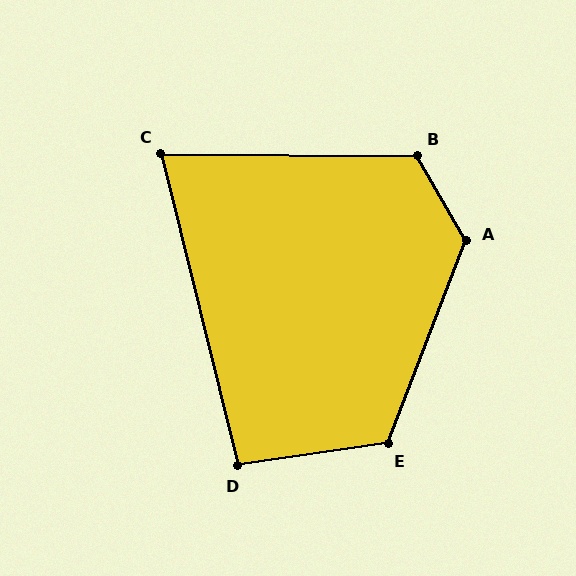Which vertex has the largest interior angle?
A, at approximately 129 degrees.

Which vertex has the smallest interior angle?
C, at approximately 76 degrees.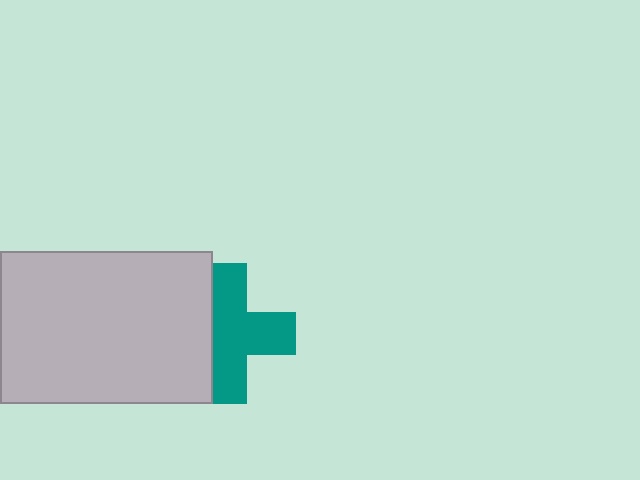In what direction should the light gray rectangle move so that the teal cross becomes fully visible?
The light gray rectangle should move left. That is the shortest direction to clear the overlap and leave the teal cross fully visible.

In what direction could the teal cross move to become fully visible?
The teal cross could move right. That would shift it out from behind the light gray rectangle entirely.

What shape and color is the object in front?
The object in front is a light gray rectangle.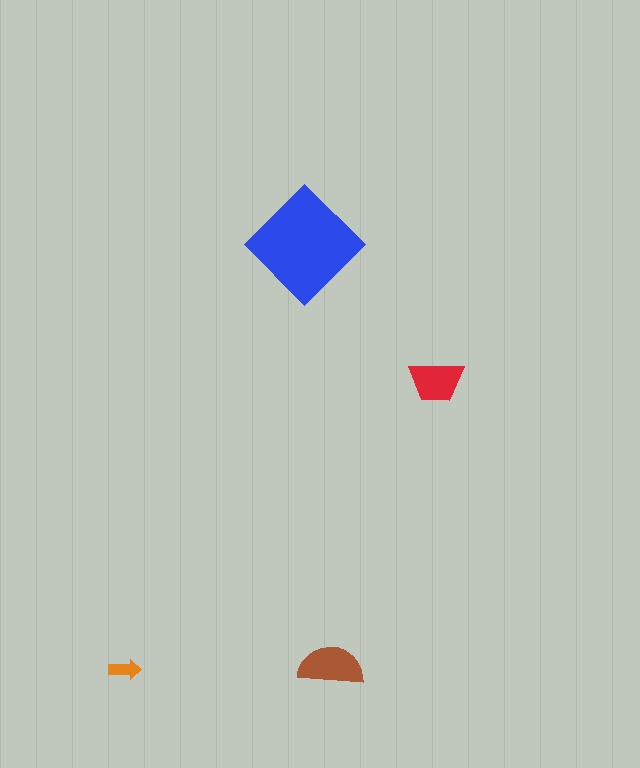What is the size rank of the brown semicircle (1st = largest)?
2nd.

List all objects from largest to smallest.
The blue diamond, the brown semicircle, the red trapezoid, the orange arrow.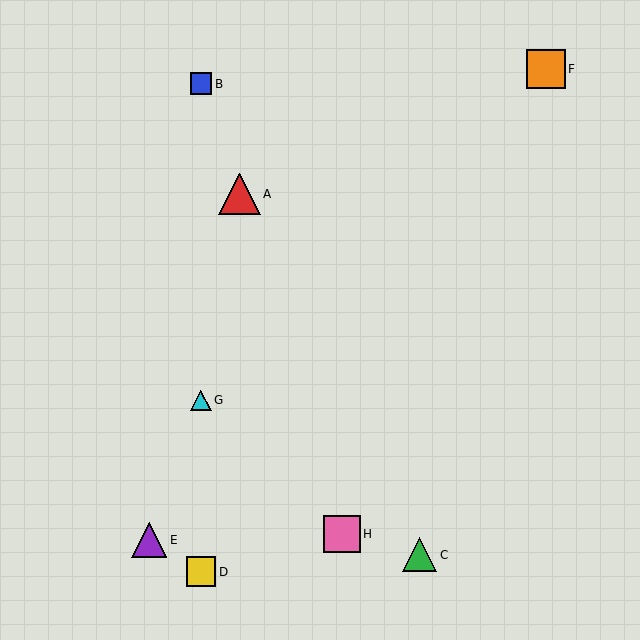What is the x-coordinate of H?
Object H is at x≈342.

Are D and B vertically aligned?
Yes, both are at x≈201.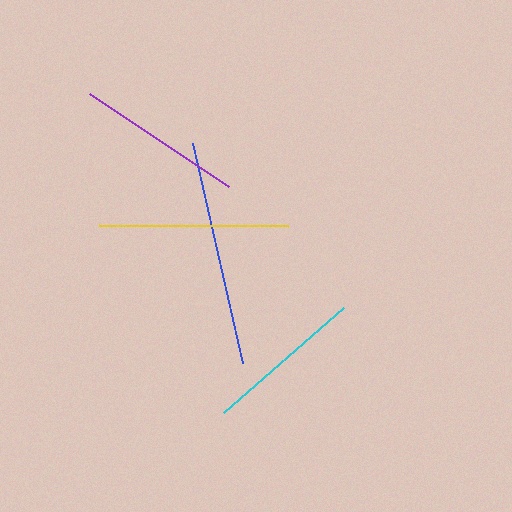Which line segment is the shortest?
The cyan line is the shortest at approximately 160 pixels.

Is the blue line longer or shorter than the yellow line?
The blue line is longer than the yellow line.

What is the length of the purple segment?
The purple segment is approximately 167 pixels long.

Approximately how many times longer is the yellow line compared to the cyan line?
The yellow line is approximately 1.2 times the length of the cyan line.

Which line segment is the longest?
The blue line is the longest at approximately 226 pixels.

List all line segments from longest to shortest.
From longest to shortest: blue, yellow, purple, cyan.